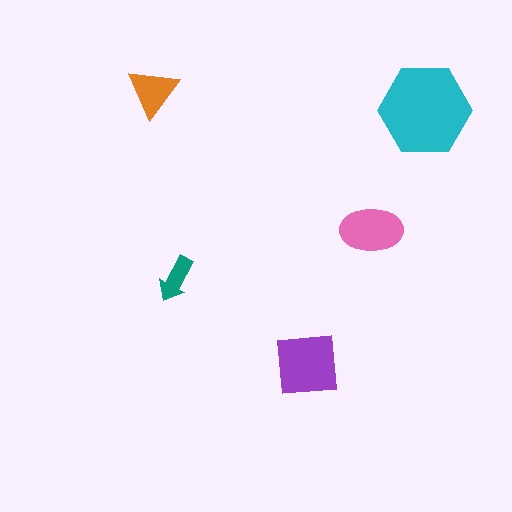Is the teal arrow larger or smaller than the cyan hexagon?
Smaller.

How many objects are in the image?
There are 5 objects in the image.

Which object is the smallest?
The teal arrow.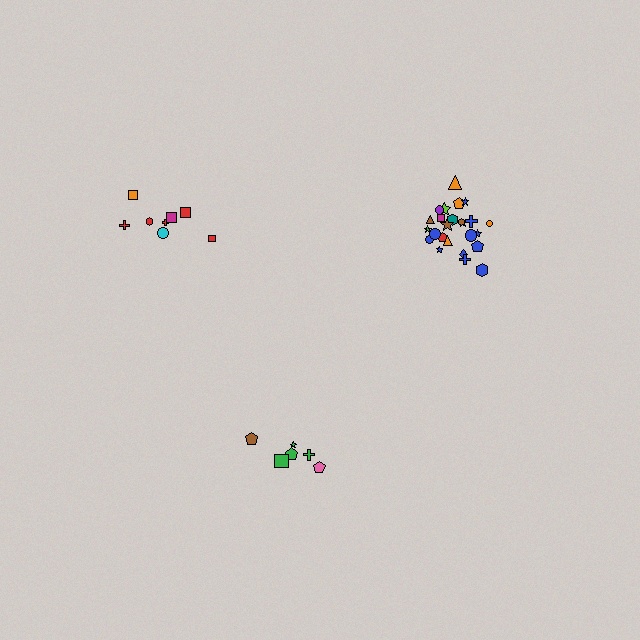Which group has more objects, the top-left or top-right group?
The top-right group.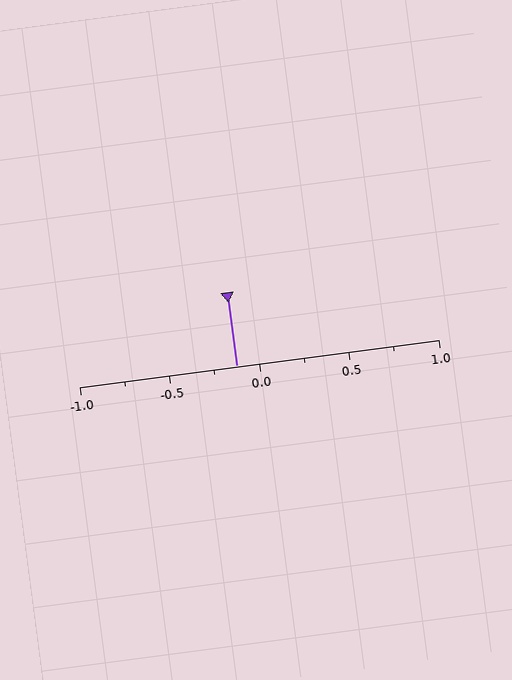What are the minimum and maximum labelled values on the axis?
The axis runs from -1.0 to 1.0.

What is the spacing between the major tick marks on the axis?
The major ticks are spaced 0.5 apart.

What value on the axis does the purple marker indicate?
The marker indicates approximately -0.12.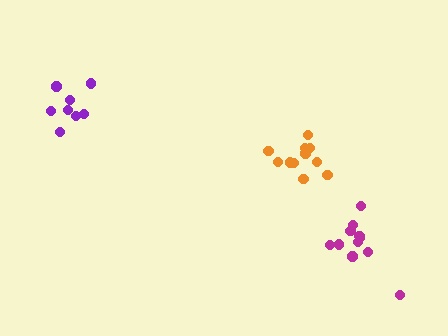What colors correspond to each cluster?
The clusters are colored: orange, purple, magenta.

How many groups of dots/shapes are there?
There are 3 groups.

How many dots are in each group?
Group 1: 11 dots, Group 2: 8 dots, Group 3: 11 dots (30 total).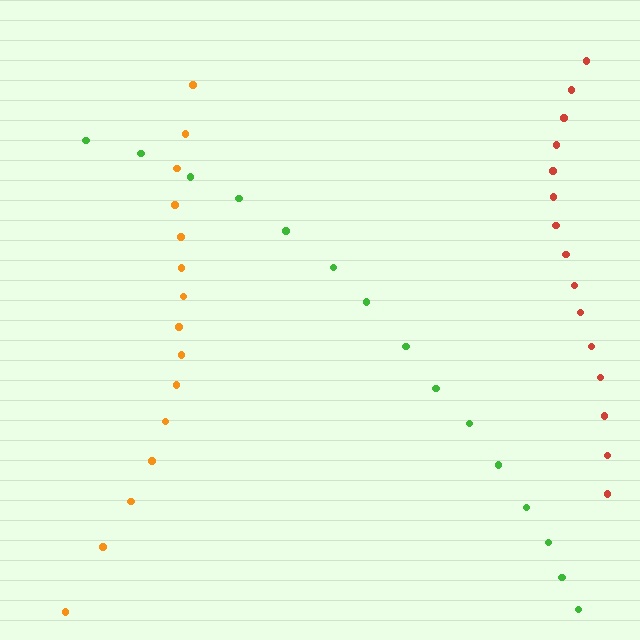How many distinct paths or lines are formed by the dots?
There are 3 distinct paths.